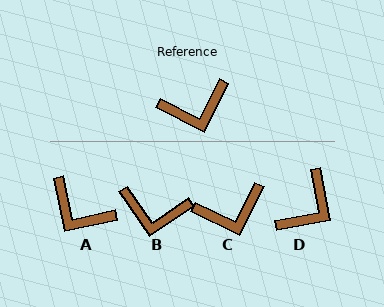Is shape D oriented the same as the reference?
No, it is off by about 37 degrees.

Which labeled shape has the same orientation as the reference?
C.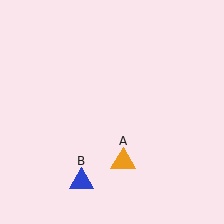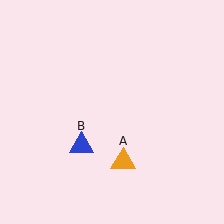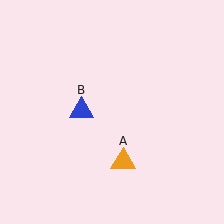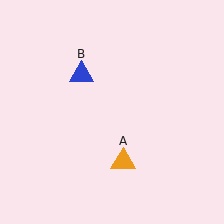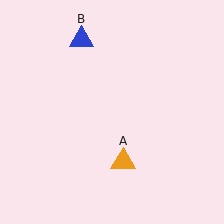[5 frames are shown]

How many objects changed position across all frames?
1 object changed position: blue triangle (object B).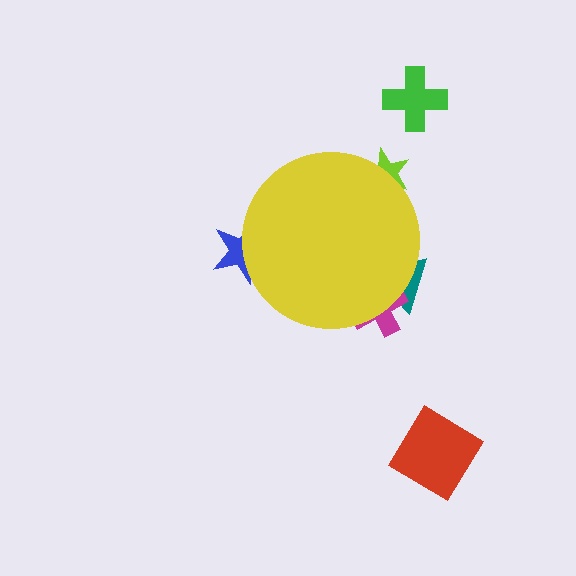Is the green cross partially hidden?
No, the green cross is fully visible.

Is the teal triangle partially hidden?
Yes, the teal triangle is partially hidden behind the yellow circle.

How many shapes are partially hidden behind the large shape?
4 shapes are partially hidden.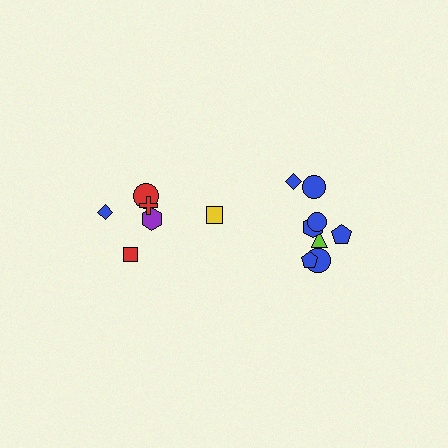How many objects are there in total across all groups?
There are 14 objects.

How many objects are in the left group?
There are 6 objects.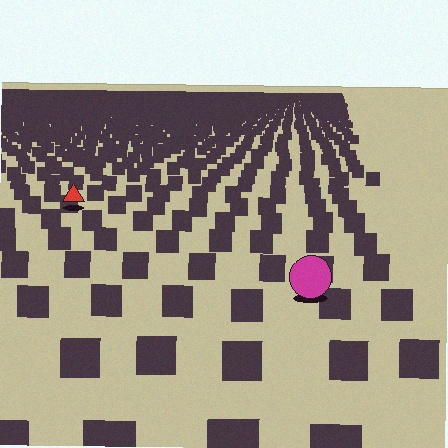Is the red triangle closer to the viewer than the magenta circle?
No. The magenta circle is closer — you can tell from the texture gradient: the ground texture is coarser near it.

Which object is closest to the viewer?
The magenta circle is closest. The texture marks near it are larger and more spread out.